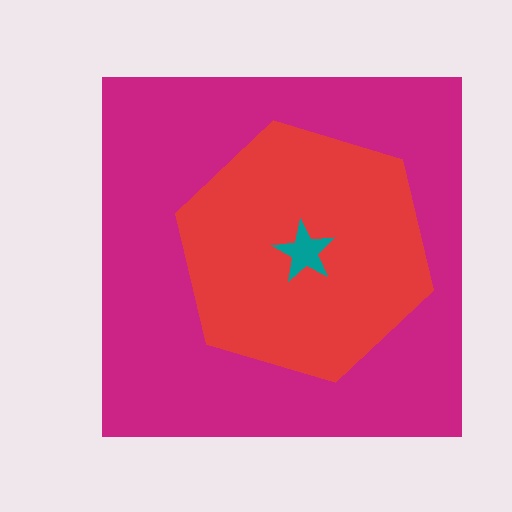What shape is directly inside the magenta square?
The red hexagon.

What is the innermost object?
The teal star.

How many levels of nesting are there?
3.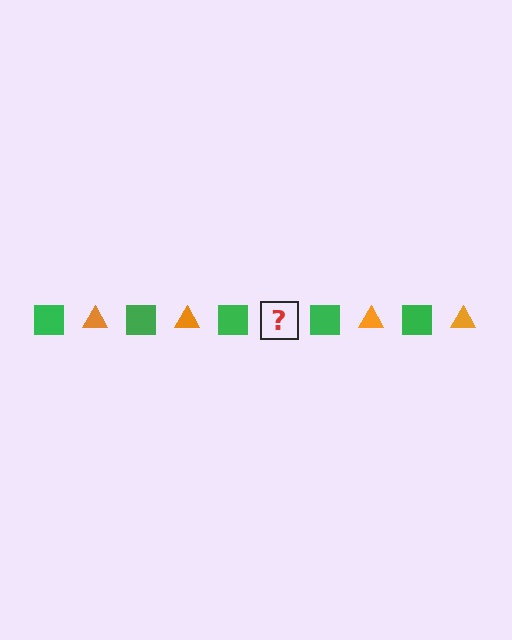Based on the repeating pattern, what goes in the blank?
The blank should be an orange triangle.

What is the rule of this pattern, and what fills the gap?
The rule is that the pattern alternates between green square and orange triangle. The gap should be filled with an orange triangle.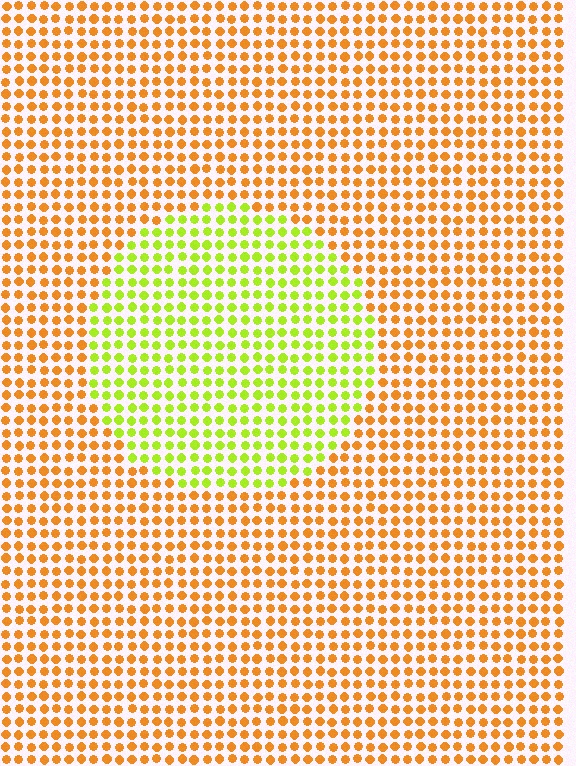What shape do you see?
I see a circle.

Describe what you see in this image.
The image is filled with small orange elements in a uniform arrangement. A circle-shaped region is visible where the elements are tinted to a slightly different hue, forming a subtle color boundary.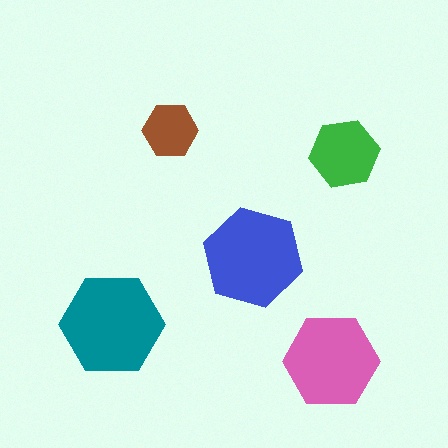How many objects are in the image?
There are 5 objects in the image.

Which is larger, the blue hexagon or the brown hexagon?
The blue one.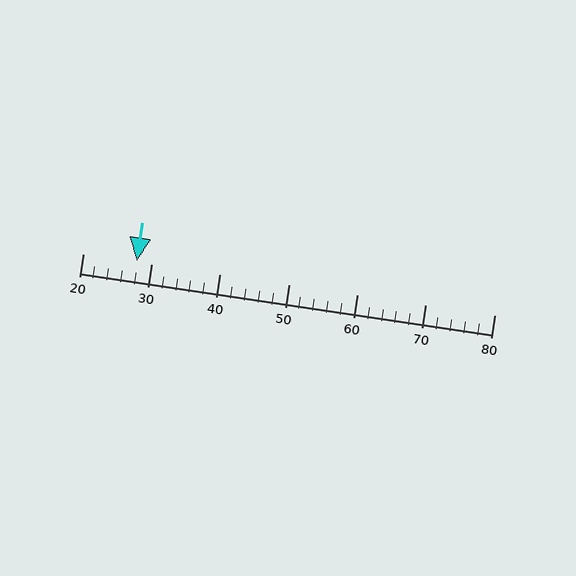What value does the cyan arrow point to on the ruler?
The cyan arrow points to approximately 28.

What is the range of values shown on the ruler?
The ruler shows values from 20 to 80.